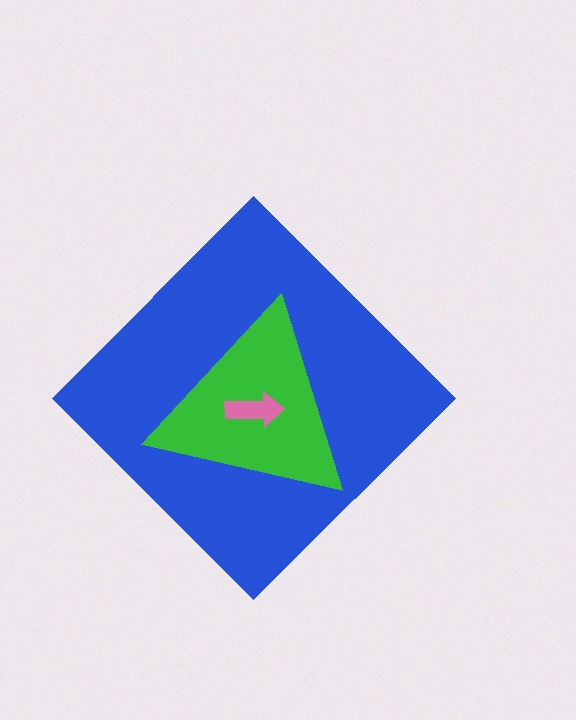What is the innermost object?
The pink arrow.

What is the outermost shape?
The blue diamond.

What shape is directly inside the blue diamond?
The green triangle.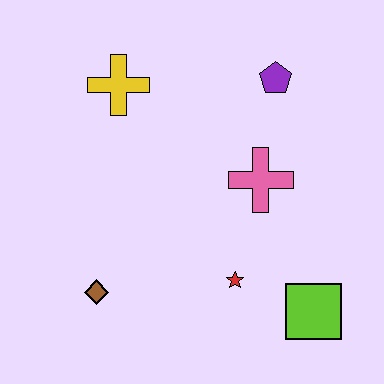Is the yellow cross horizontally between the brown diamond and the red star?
Yes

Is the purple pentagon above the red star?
Yes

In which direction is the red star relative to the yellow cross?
The red star is below the yellow cross.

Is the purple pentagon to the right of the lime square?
No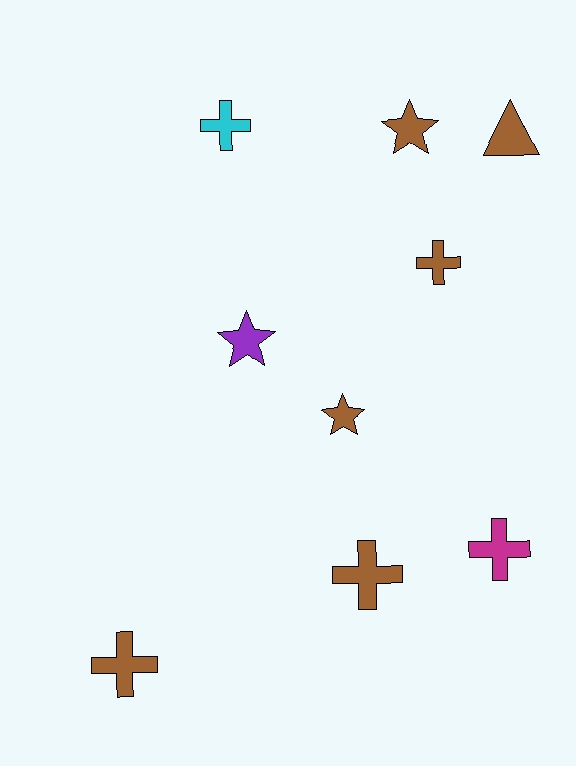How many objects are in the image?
There are 9 objects.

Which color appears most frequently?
Brown, with 6 objects.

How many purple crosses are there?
There are no purple crosses.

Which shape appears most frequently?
Cross, with 5 objects.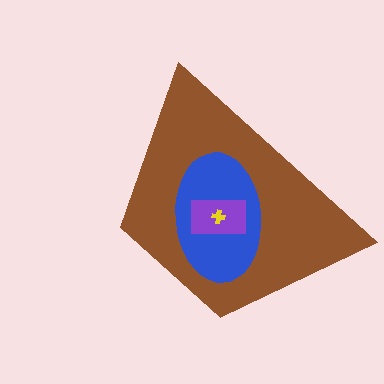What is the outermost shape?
The brown trapezoid.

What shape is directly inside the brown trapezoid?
The blue ellipse.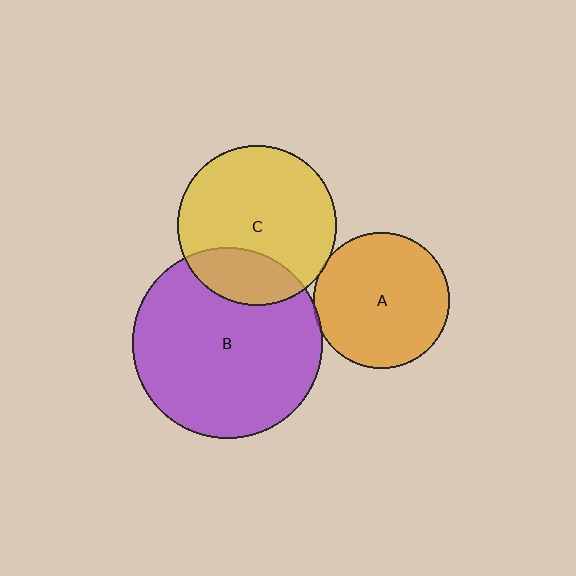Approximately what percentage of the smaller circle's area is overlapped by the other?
Approximately 25%.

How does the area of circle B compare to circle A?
Approximately 2.0 times.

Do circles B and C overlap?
Yes.